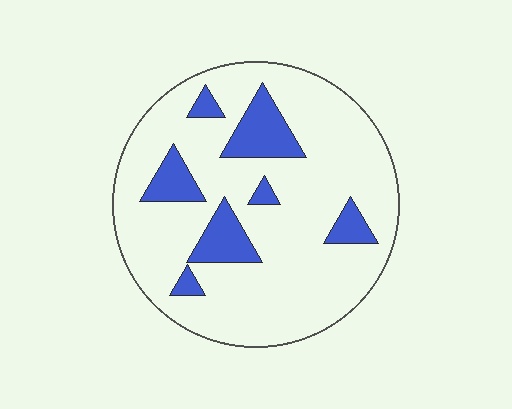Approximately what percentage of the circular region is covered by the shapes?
Approximately 15%.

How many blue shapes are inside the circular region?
7.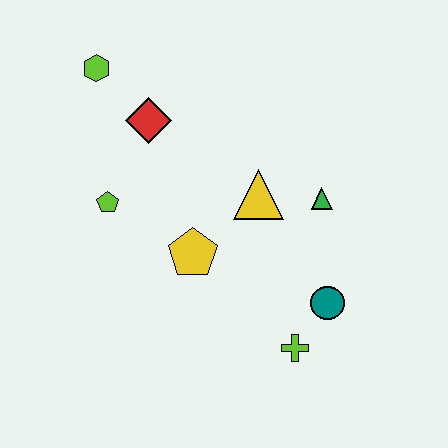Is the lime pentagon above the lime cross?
Yes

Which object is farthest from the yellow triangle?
The lime hexagon is farthest from the yellow triangle.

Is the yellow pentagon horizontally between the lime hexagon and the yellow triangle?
Yes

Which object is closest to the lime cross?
The teal circle is closest to the lime cross.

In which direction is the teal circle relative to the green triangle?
The teal circle is below the green triangle.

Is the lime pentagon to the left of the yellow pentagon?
Yes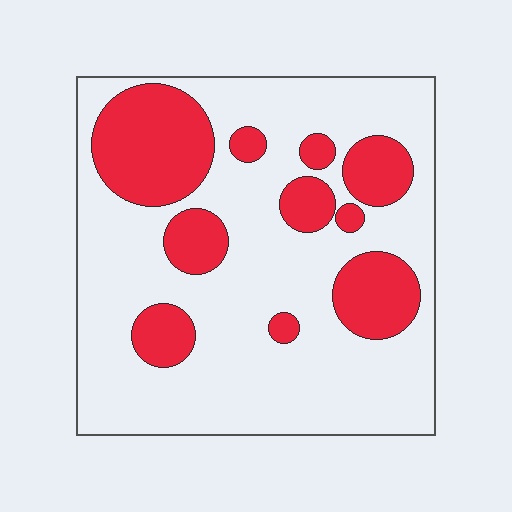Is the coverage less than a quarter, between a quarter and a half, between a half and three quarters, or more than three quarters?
Between a quarter and a half.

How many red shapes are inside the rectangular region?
10.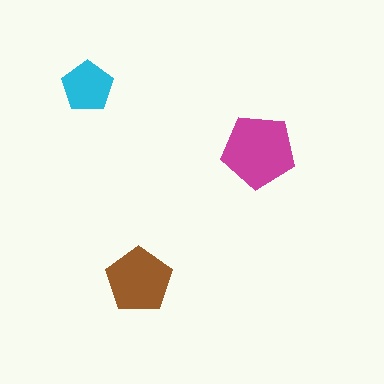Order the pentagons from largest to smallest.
the magenta one, the brown one, the cyan one.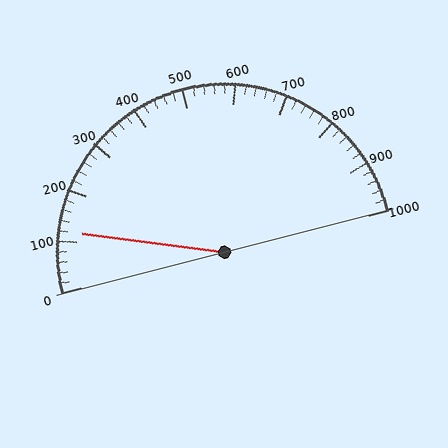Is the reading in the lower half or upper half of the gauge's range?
The reading is in the lower half of the range (0 to 1000).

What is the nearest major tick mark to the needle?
The nearest major tick mark is 100.